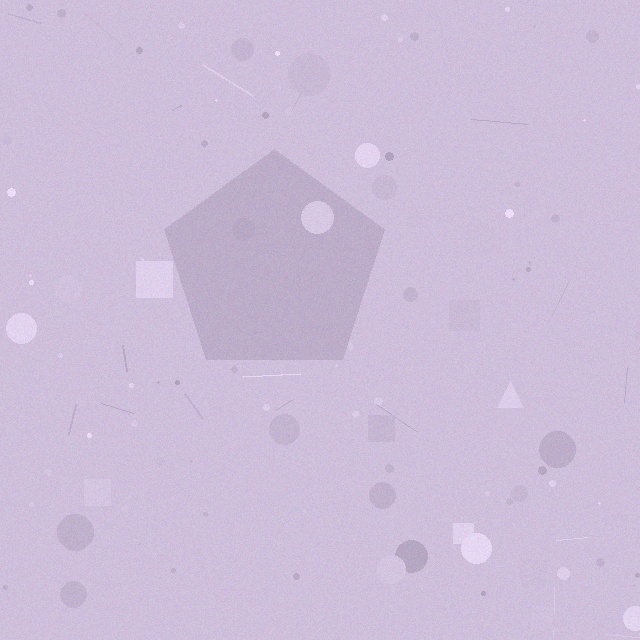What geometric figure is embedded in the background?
A pentagon is embedded in the background.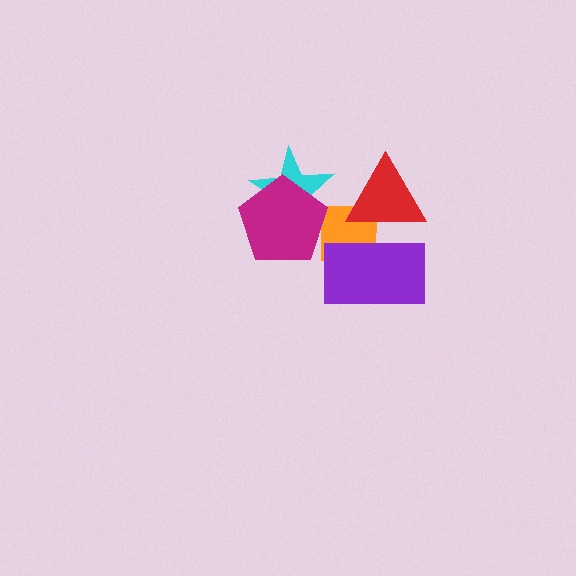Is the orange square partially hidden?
Yes, it is partially covered by another shape.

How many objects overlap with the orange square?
4 objects overlap with the orange square.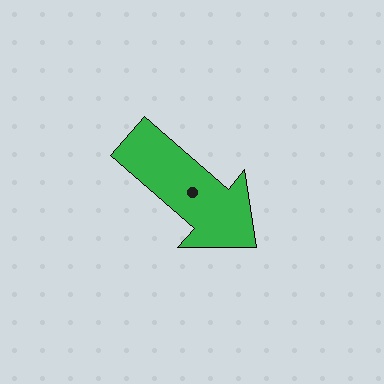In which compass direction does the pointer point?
Southeast.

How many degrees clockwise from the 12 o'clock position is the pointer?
Approximately 131 degrees.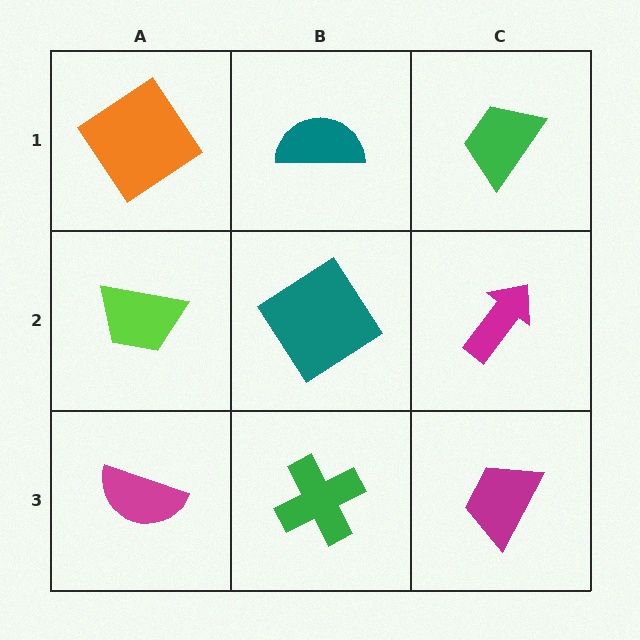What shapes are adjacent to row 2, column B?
A teal semicircle (row 1, column B), a green cross (row 3, column B), a lime trapezoid (row 2, column A), a magenta arrow (row 2, column C).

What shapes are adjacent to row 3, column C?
A magenta arrow (row 2, column C), a green cross (row 3, column B).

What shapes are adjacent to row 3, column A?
A lime trapezoid (row 2, column A), a green cross (row 3, column B).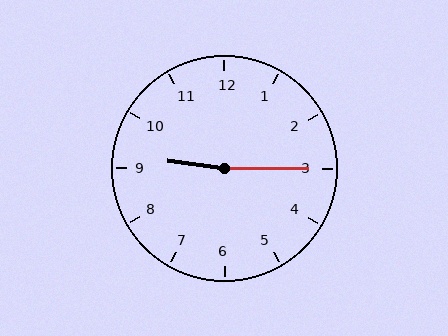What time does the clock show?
9:15.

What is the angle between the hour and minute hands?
Approximately 172 degrees.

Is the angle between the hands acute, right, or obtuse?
It is obtuse.